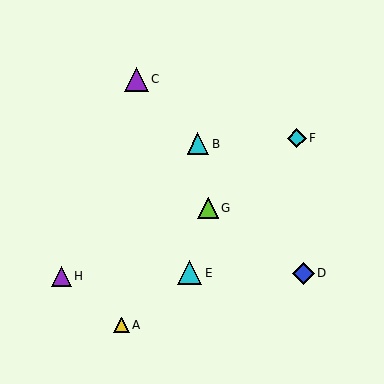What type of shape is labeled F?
Shape F is a cyan diamond.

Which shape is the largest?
The cyan triangle (labeled E) is the largest.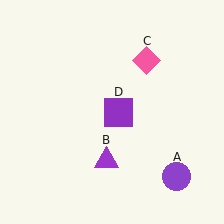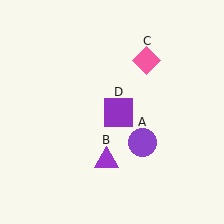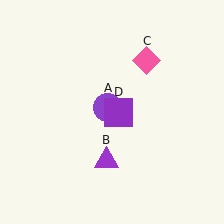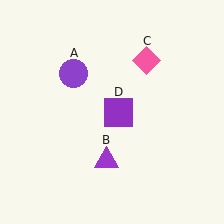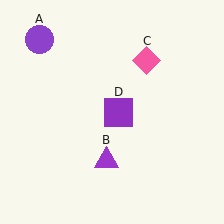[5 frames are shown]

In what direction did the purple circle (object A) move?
The purple circle (object A) moved up and to the left.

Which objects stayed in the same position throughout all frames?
Purple triangle (object B) and pink diamond (object C) and purple square (object D) remained stationary.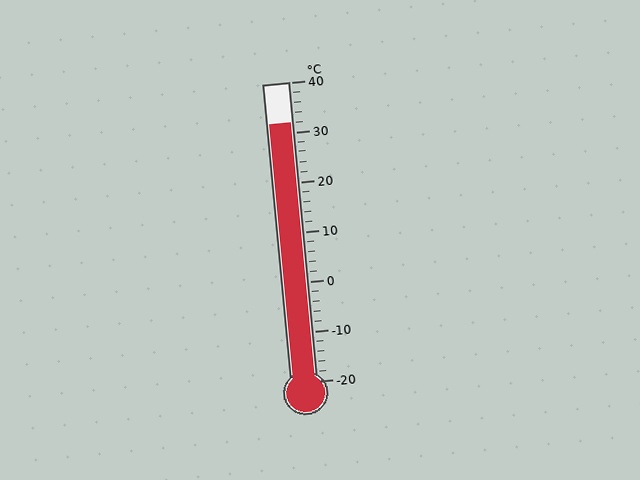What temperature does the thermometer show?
The thermometer shows approximately 32°C.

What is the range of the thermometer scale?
The thermometer scale ranges from -20°C to 40°C.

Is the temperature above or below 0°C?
The temperature is above 0°C.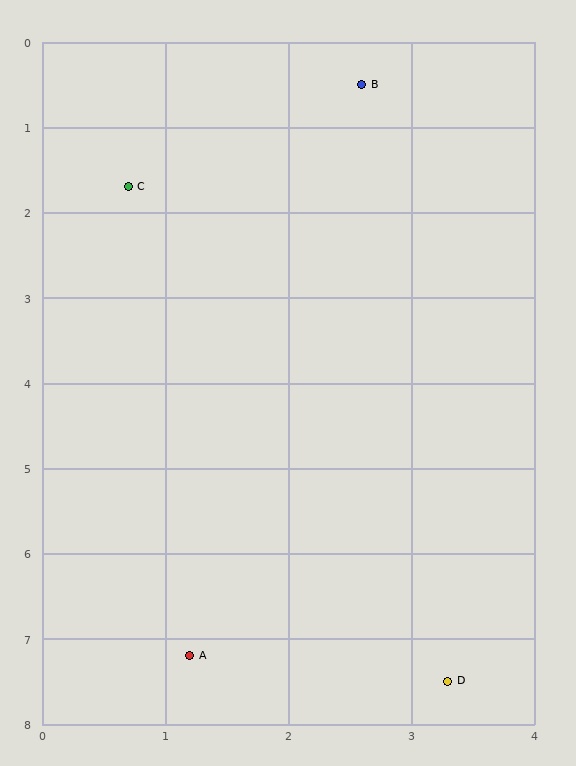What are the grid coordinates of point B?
Point B is at approximately (2.6, 0.5).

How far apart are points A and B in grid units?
Points A and B are about 6.8 grid units apart.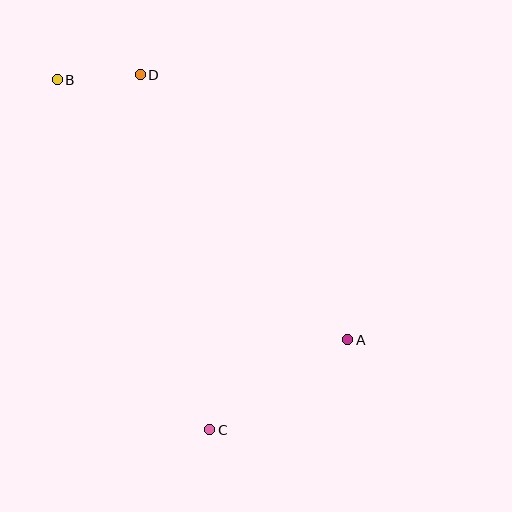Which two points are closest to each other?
Points B and D are closest to each other.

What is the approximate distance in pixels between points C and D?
The distance between C and D is approximately 362 pixels.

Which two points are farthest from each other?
Points A and B are farthest from each other.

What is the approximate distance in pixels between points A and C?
The distance between A and C is approximately 165 pixels.